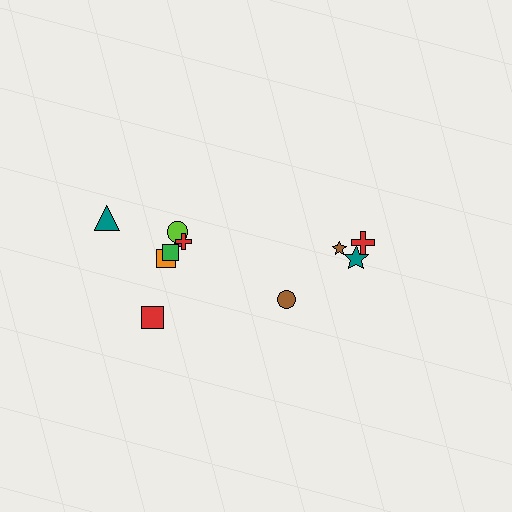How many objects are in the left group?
There are 7 objects.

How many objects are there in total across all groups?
There are 11 objects.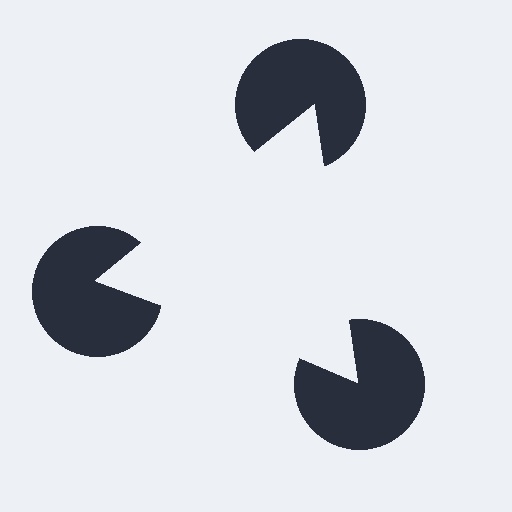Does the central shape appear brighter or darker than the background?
It typically appears slightly brighter than the background, even though no actual brightness change is drawn.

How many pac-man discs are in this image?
There are 3 — one at each vertex of the illusory triangle.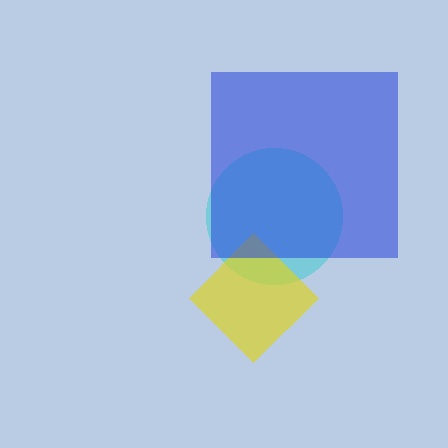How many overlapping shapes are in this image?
There are 3 overlapping shapes in the image.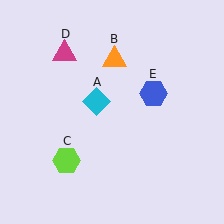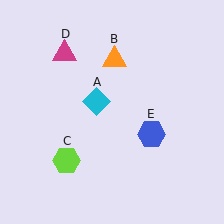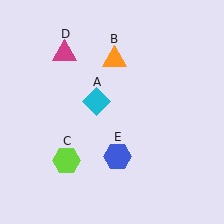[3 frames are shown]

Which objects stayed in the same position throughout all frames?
Cyan diamond (object A) and orange triangle (object B) and lime hexagon (object C) and magenta triangle (object D) remained stationary.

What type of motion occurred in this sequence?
The blue hexagon (object E) rotated clockwise around the center of the scene.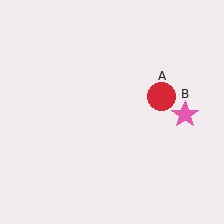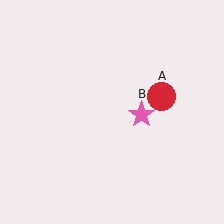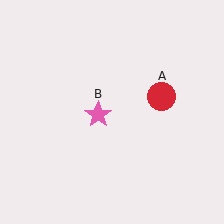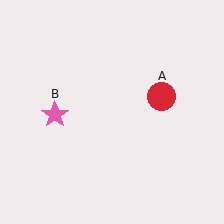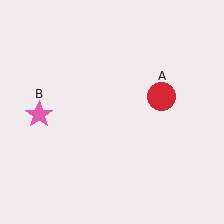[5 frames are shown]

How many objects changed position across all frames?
1 object changed position: pink star (object B).